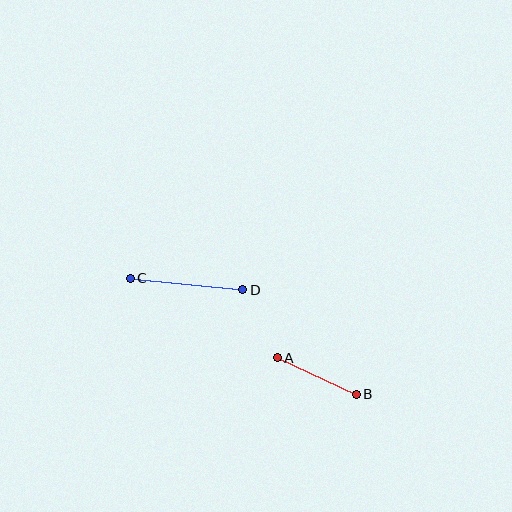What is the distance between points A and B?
The distance is approximately 87 pixels.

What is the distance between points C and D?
The distance is approximately 113 pixels.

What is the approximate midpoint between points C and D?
The midpoint is at approximately (187, 284) pixels.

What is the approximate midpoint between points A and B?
The midpoint is at approximately (317, 376) pixels.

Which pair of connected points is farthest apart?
Points C and D are farthest apart.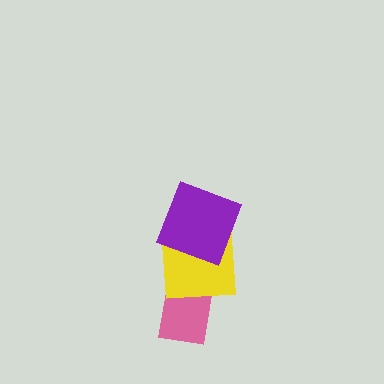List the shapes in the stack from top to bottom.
From top to bottom: the purple square, the yellow square, the pink rectangle.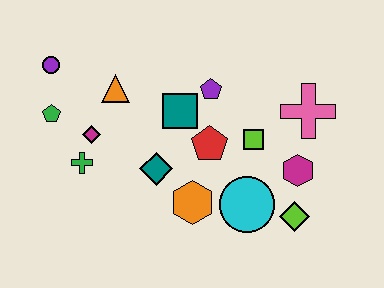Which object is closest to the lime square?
The red pentagon is closest to the lime square.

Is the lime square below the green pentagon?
Yes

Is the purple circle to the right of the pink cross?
No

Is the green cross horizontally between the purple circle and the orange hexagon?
Yes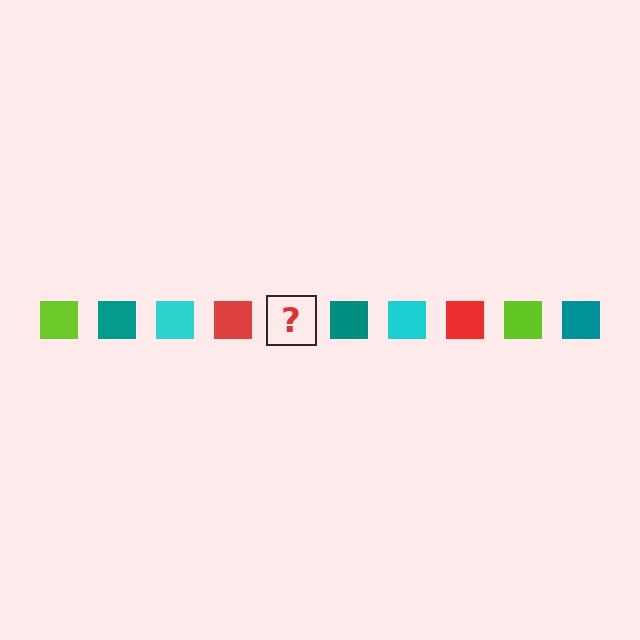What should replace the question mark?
The question mark should be replaced with a lime square.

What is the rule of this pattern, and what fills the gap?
The rule is that the pattern cycles through lime, teal, cyan, red squares. The gap should be filled with a lime square.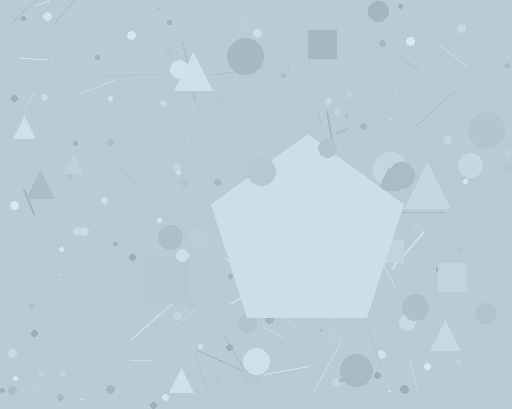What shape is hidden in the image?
A pentagon is hidden in the image.